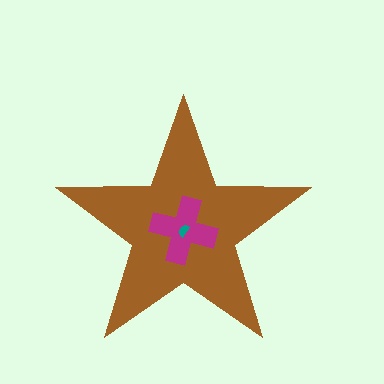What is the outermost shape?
The brown star.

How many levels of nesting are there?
3.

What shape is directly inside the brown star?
The magenta cross.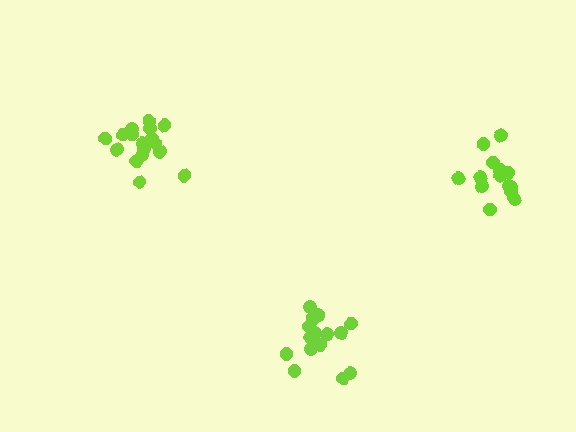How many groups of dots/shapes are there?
There are 3 groups.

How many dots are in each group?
Group 1: 19 dots, Group 2: 14 dots, Group 3: 16 dots (49 total).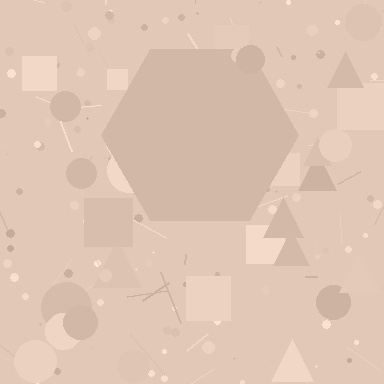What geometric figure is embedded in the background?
A hexagon is embedded in the background.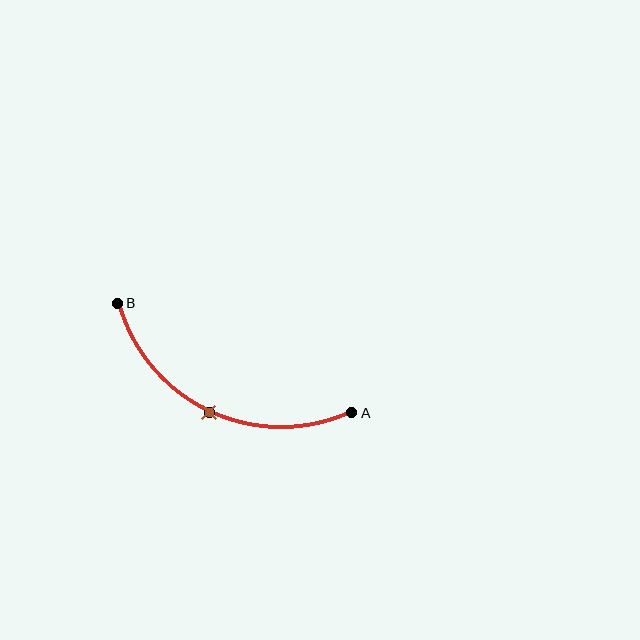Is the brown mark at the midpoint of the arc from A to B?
Yes. The brown mark lies on the arc at equal arc-length from both A and B — it is the arc midpoint.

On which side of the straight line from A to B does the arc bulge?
The arc bulges below the straight line connecting A and B.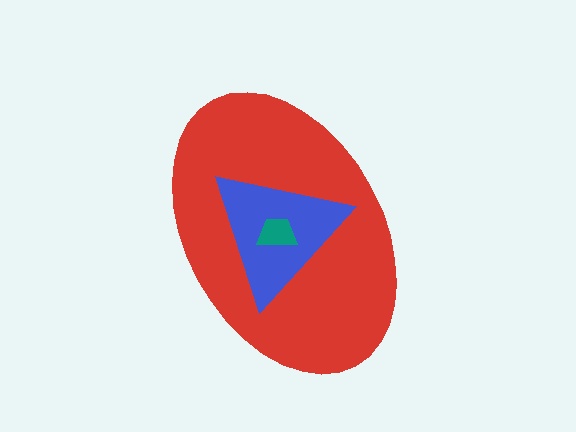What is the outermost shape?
The red ellipse.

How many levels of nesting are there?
3.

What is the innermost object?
The teal trapezoid.